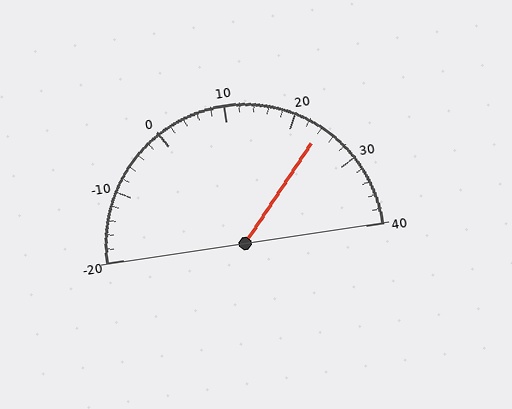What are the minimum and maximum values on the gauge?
The gauge ranges from -20 to 40.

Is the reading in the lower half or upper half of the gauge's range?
The reading is in the upper half of the range (-20 to 40).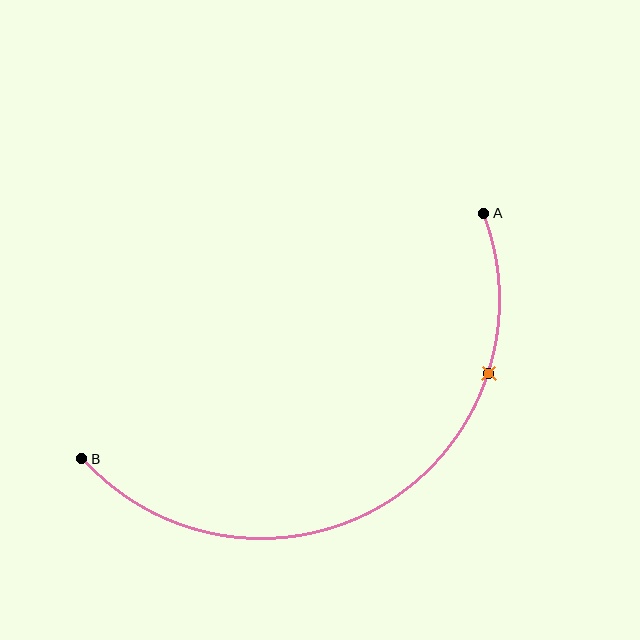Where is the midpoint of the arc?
The arc midpoint is the point on the curve farthest from the straight line joining A and B. It sits below that line.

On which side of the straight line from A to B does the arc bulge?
The arc bulges below the straight line connecting A and B.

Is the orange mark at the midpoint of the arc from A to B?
No. The orange mark lies on the arc but is closer to endpoint A. The arc midpoint would be at the point on the curve equidistant along the arc from both A and B.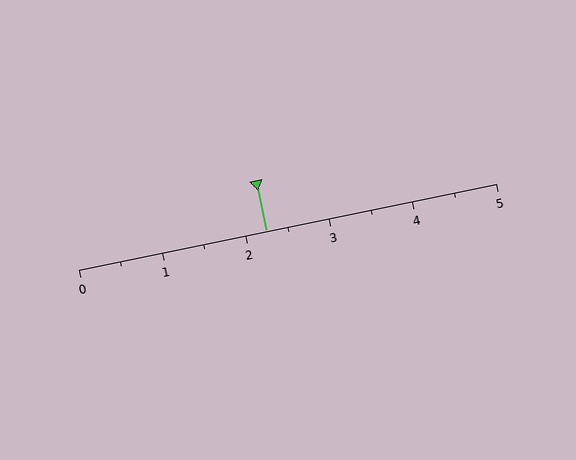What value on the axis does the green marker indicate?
The marker indicates approximately 2.2.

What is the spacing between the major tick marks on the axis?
The major ticks are spaced 1 apart.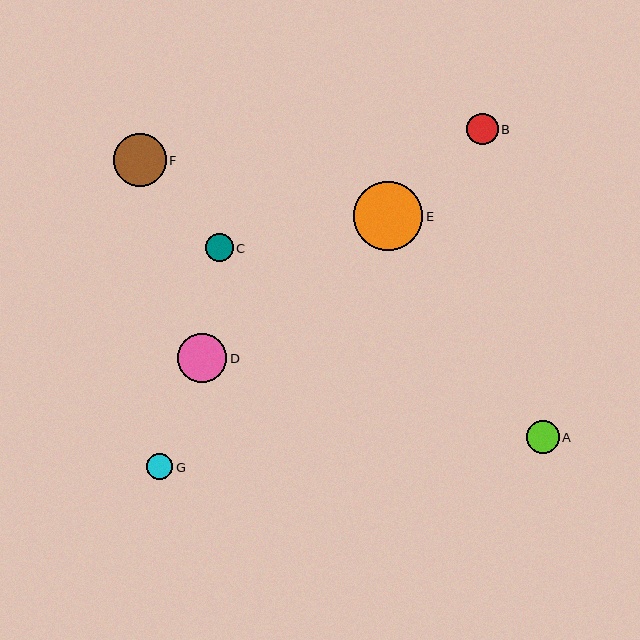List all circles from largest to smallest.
From largest to smallest: E, F, D, A, B, C, G.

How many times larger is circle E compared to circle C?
Circle E is approximately 2.5 times the size of circle C.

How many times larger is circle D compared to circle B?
Circle D is approximately 1.5 times the size of circle B.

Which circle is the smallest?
Circle G is the smallest with a size of approximately 26 pixels.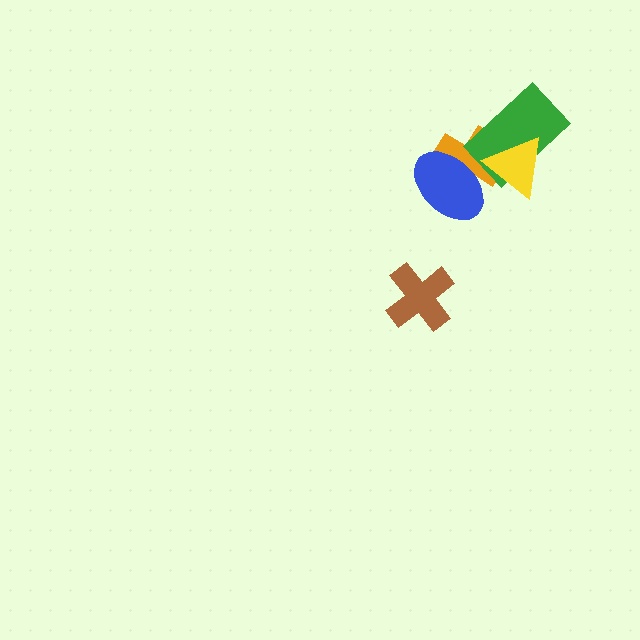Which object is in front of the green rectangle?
The yellow triangle is in front of the green rectangle.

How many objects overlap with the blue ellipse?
1 object overlaps with the blue ellipse.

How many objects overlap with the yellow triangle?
2 objects overlap with the yellow triangle.